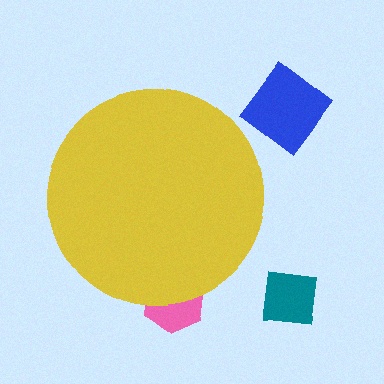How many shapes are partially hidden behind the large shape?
1 shape is partially hidden.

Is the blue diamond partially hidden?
No, the blue diamond is fully visible.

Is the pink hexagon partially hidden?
Yes, the pink hexagon is partially hidden behind the yellow circle.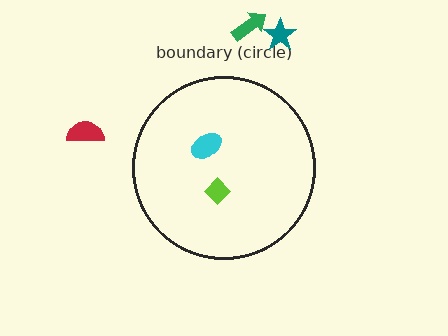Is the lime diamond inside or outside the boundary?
Inside.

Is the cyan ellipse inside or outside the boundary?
Inside.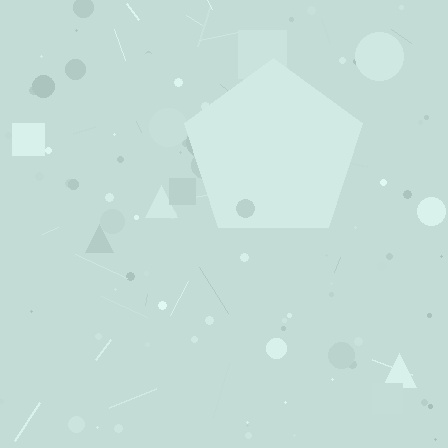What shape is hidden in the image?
A pentagon is hidden in the image.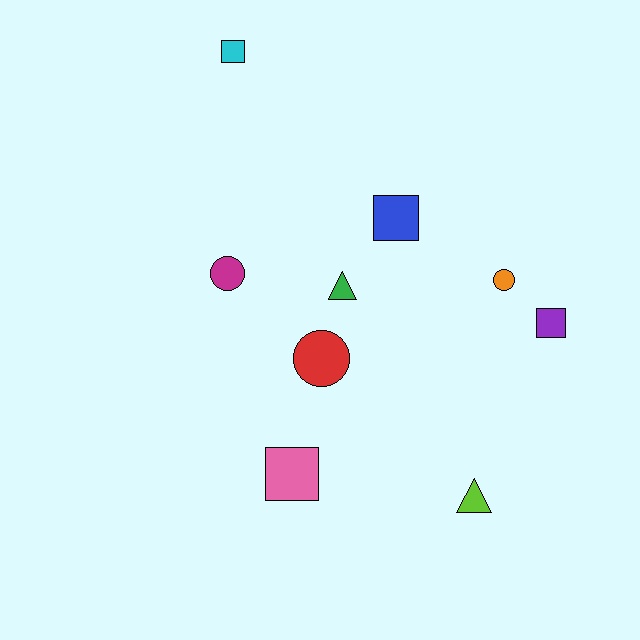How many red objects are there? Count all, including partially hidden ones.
There is 1 red object.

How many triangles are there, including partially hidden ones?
There are 2 triangles.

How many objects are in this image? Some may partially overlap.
There are 9 objects.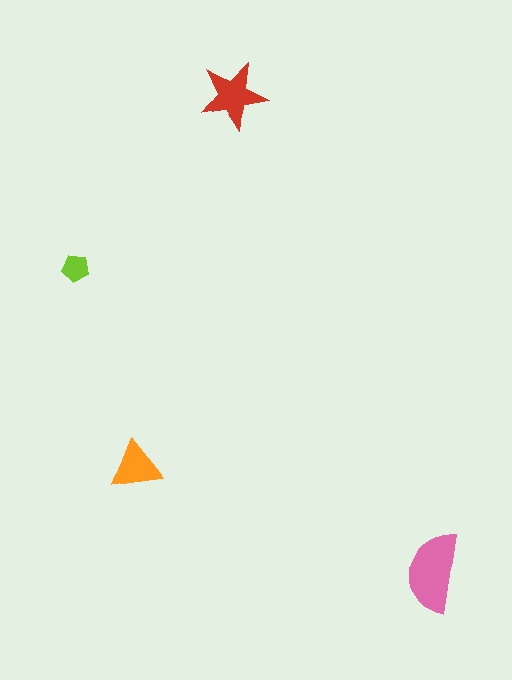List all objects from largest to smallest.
The pink semicircle, the red star, the orange triangle, the lime pentagon.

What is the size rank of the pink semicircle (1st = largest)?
1st.